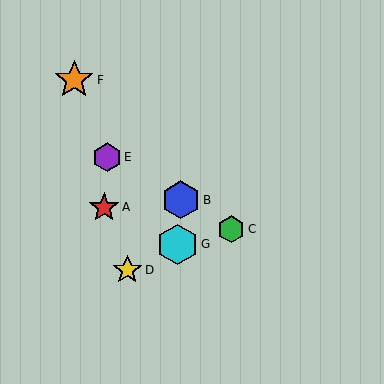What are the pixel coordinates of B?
Object B is at (181, 200).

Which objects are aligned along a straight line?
Objects B, C, E are aligned along a straight line.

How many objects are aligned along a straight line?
3 objects (B, C, E) are aligned along a straight line.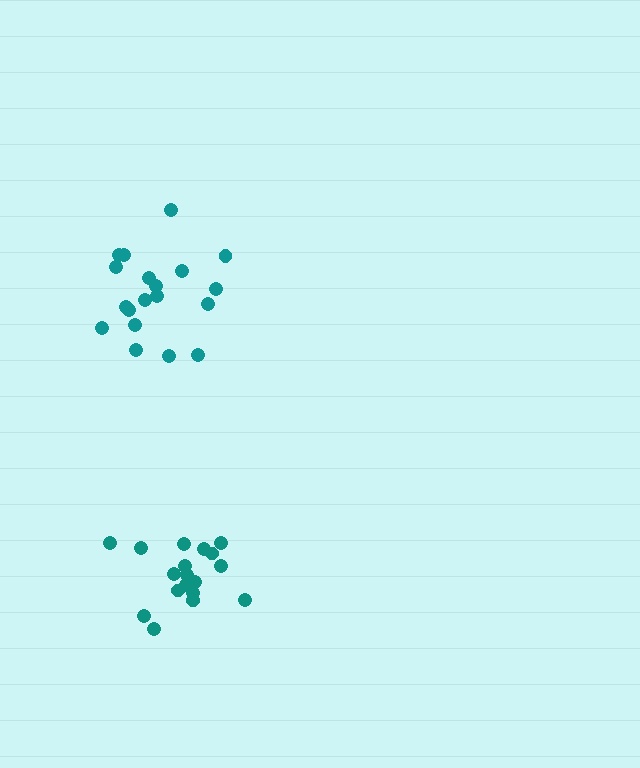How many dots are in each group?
Group 1: 18 dots, Group 2: 19 dots (37 total).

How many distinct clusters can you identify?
There are 2 distinct clusters.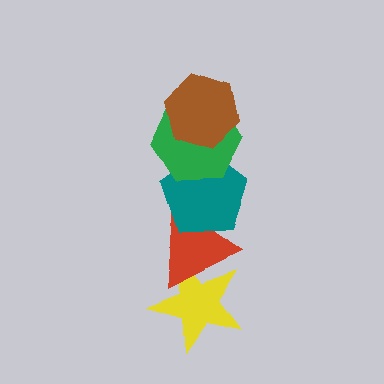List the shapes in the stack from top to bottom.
From top to bottom: the brown hexagon, the green hexagon, the teal pentagon, the red triangle, the yellow star.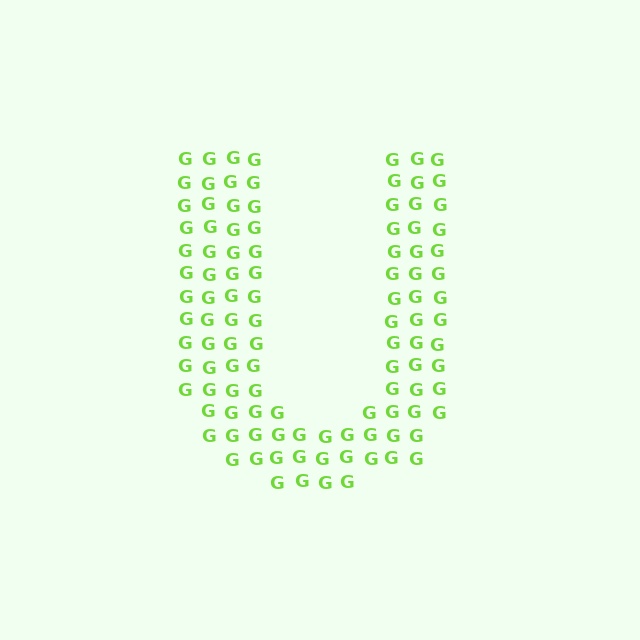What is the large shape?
The large shape is the letter U.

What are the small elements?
The small elements are letter G's.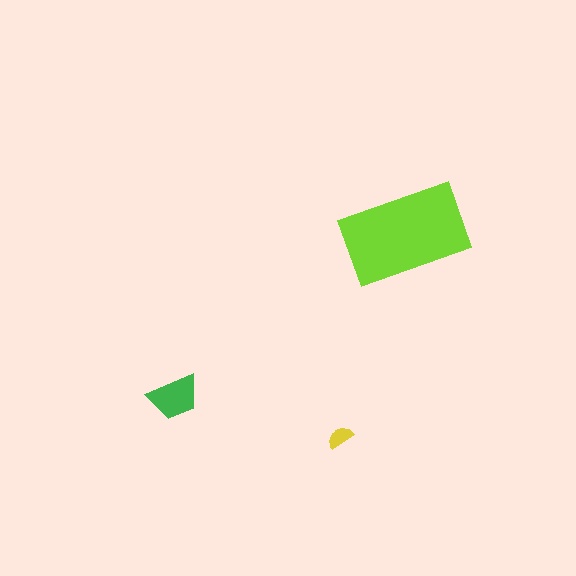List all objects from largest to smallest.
The lime rectangle, the green trapezoid, the yellow semicircle.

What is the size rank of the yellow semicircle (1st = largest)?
3rd.